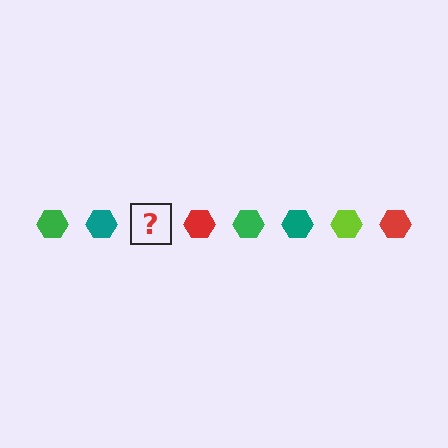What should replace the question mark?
The question mark should be replaced with a lime hexagon.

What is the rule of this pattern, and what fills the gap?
The rule is that the pattern cycles through green, teal, lime, red hexagons. The gap should be filled with a lime hexagon.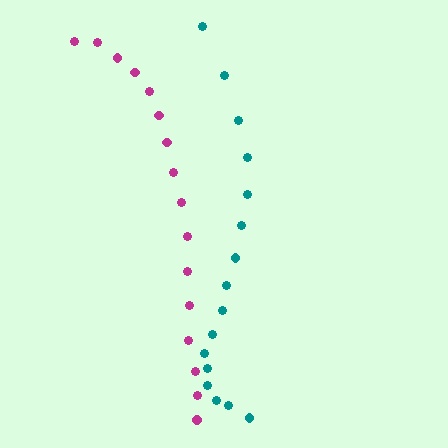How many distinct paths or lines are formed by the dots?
There are 2 distinct paths.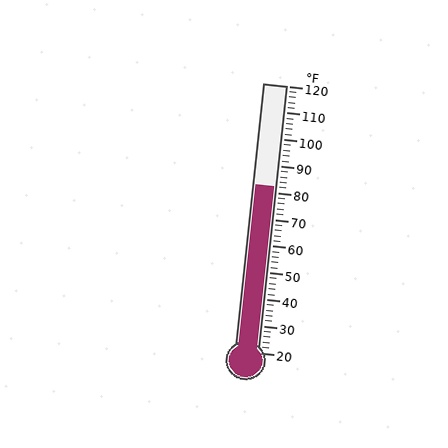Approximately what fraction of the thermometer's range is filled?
The thermometer is filled to approximately 60% of its range.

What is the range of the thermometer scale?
The thermometer scale ranges from 20°F to 120°F.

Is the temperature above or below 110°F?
The temperature is below 110°F.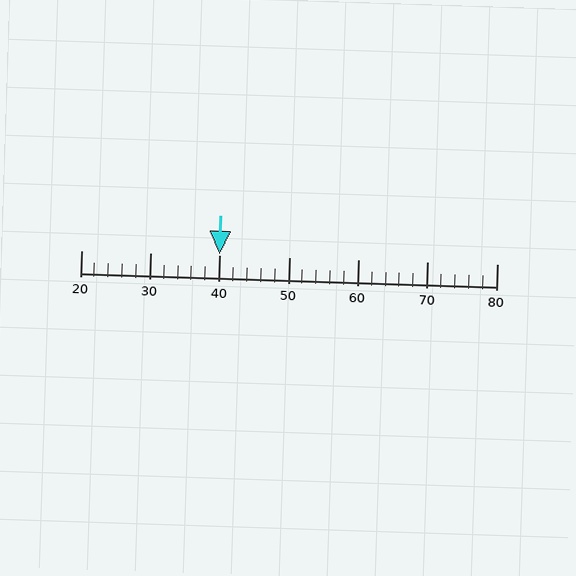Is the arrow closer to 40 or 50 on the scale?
The arrow is closer to 40.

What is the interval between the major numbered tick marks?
The major tick marks are spaced 10 units apart.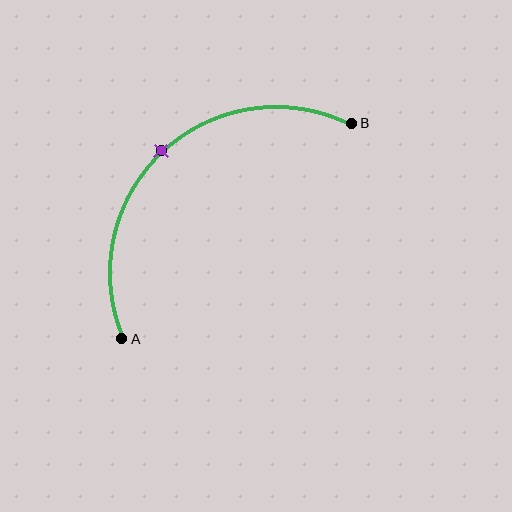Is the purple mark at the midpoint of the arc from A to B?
Yes. The purple mark lies on the arc at equal arc-length from both A and B — it is the arc midpoint.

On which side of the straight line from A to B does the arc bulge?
The arc bulges above and to the left of the straight line connecting A and B.